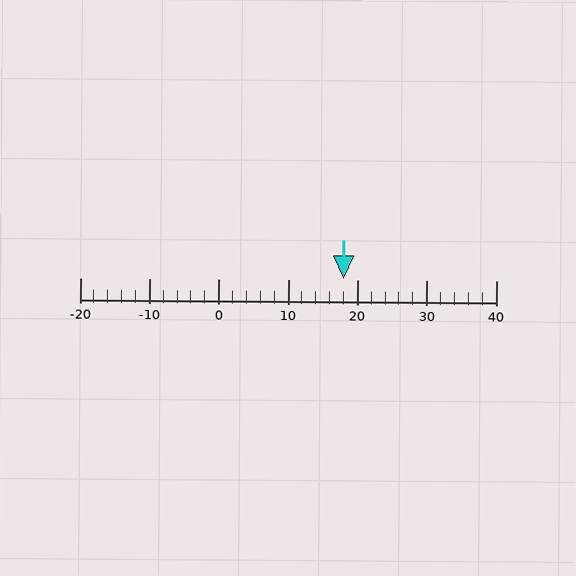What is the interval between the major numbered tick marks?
The major tick marks are spaced 10 units apart.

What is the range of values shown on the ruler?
The ruler shows values from -20 to 40.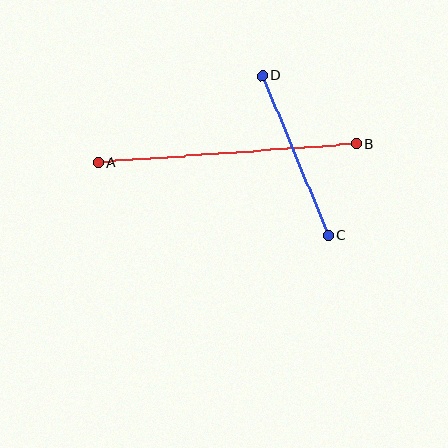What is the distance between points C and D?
The distance is approximately 173 pixels.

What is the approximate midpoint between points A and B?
The midpoint is at approximately (227, 153) pixels.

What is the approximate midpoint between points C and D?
The midpoint is at approximately (295, 156) pixels.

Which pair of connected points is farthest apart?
Points A and B are farthest apart.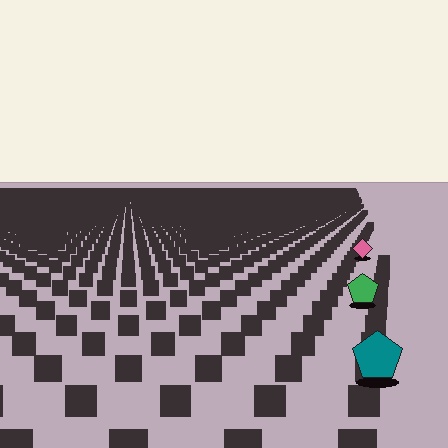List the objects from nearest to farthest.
From nearest to farthest: the teal pentagon, the green pentagon, the pink diamond.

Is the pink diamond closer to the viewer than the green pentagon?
No. The green pentagon is closer — you can tell from the texture gradient: the ground texture is coarser near it.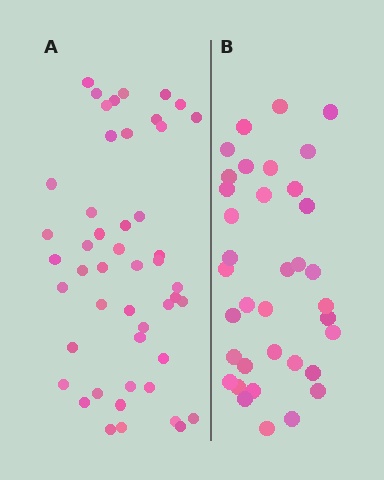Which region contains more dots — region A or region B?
Region A (the left region) has more dots.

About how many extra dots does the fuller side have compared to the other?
Region A has roughly 12 or so more dots than region B.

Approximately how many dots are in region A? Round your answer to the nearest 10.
About 50 dots. (The exact count is 48, which rounds to 50.)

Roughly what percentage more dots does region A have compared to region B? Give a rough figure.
About 35% more.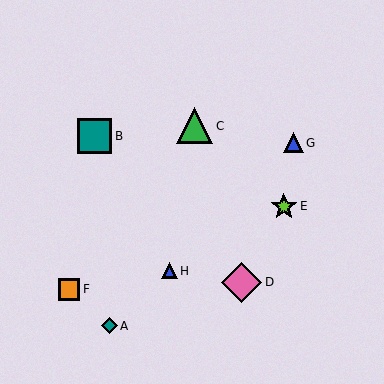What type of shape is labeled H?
Shape H is a blue triangle.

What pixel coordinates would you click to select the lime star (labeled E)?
Click at (284, 206) to select the lime star E.